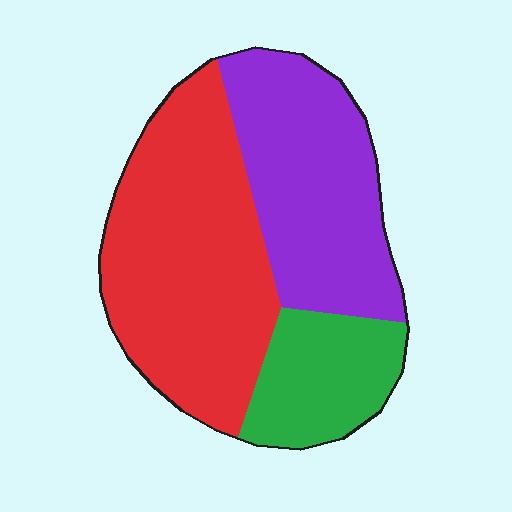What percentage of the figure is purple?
Purple covers around 35% of the figure.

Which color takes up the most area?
Red, at roughly 45%.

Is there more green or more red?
Red.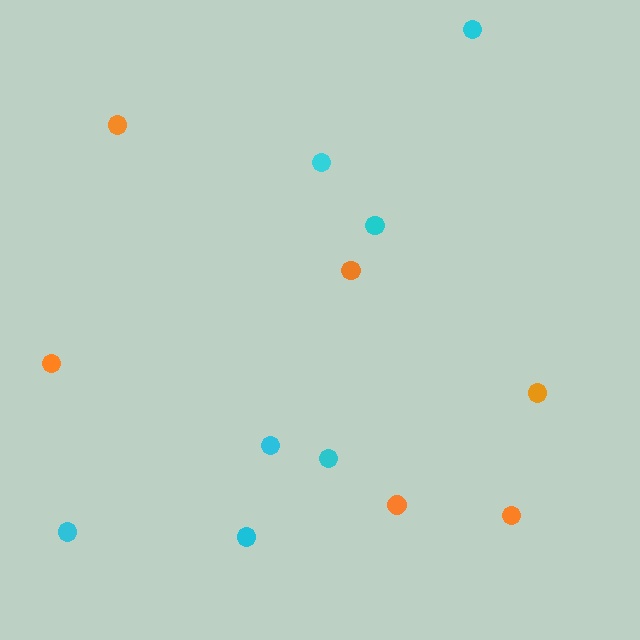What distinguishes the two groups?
There are 2 groups: one group of cyan circles (7) and one group of orange circles (6).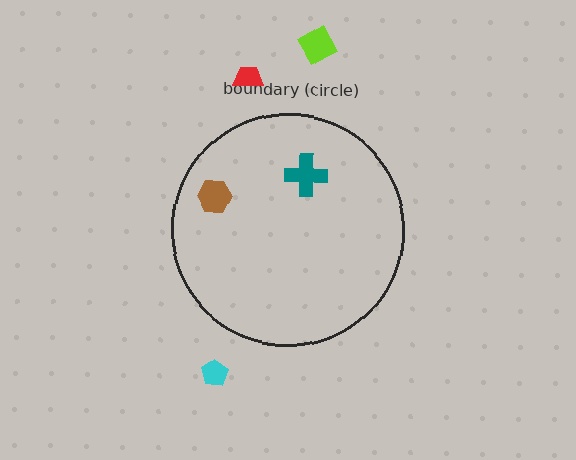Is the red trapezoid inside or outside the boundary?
Outside.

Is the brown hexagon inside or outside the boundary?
Inside.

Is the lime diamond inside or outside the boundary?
Outside.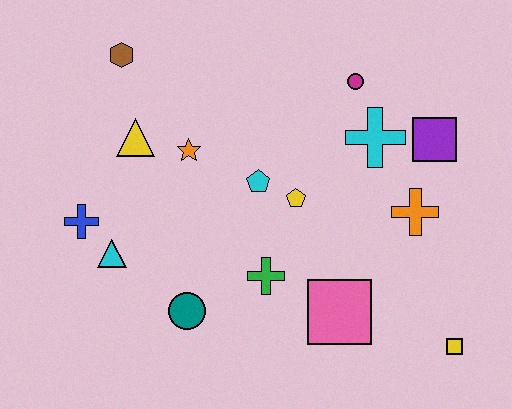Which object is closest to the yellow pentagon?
The cyan pentagon is closest to the yellow pentagon.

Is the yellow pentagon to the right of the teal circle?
Yes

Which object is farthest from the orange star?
The yellow square is farthest from the orange star.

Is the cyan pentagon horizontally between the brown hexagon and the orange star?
No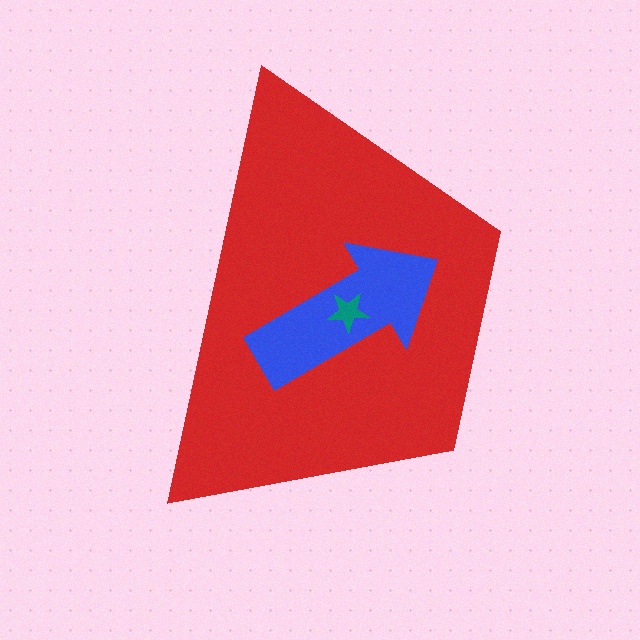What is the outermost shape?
The red trapezoid.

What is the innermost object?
The teal star.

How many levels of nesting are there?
3.